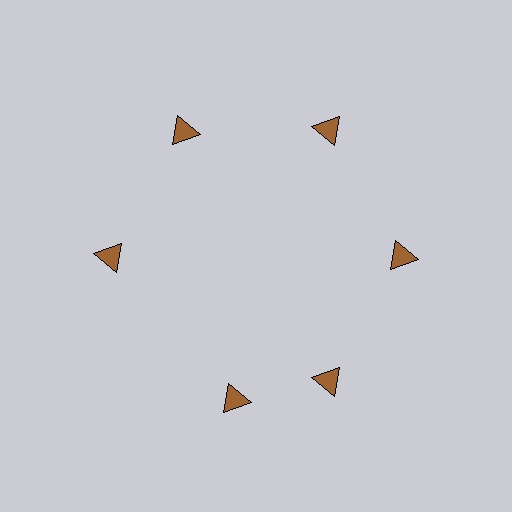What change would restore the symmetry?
The symmetry would be restored by rotating it back into even spacing with its neighbors so that all 6 triangles sit at equal angles and equal distance from the center.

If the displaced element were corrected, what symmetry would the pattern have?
It would have 6-fold rotational symmetry — the pattern would map onto itself every 60 degrees.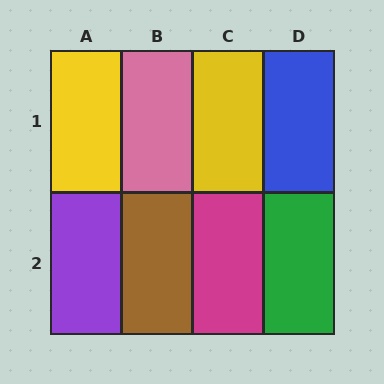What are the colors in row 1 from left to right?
Yellow, pink, yellow, blue.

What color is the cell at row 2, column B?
Brown.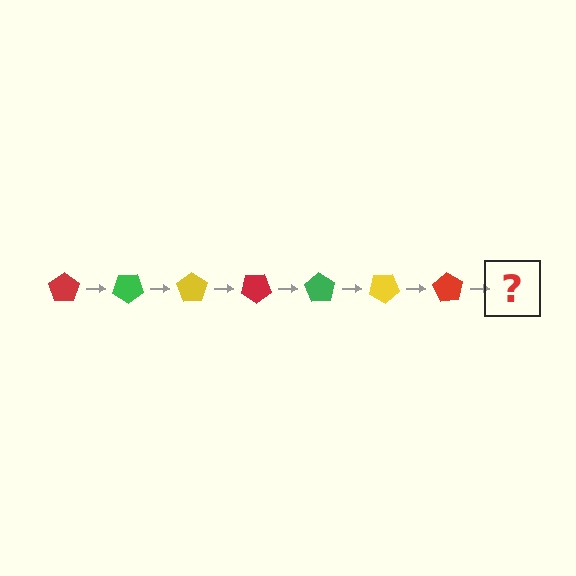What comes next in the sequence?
The next element should be a green pentagon, rotated 245 degrees from the start.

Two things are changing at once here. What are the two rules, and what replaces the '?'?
The two rules are that it rotates 35 degrees each step and the color cycles through red, green, and yellow. The '?' should be a green pentagon, rotated 245 degrees from the start.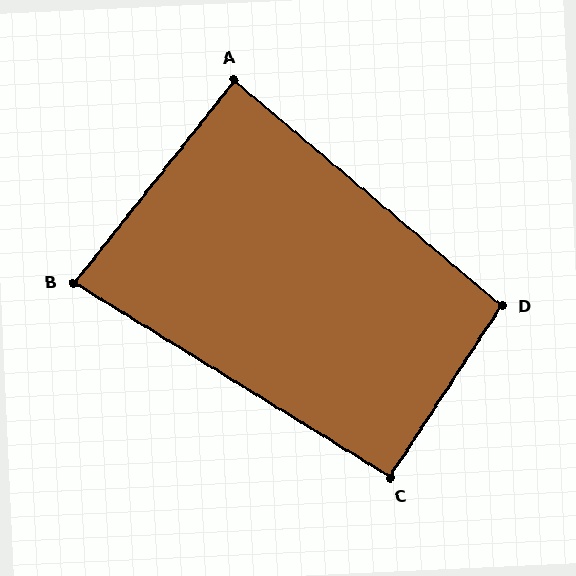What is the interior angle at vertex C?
Approximately 92 degrees (approximately right).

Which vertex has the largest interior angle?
D, at approximately 97 degrees.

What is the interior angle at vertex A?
Approximately 88 degrees (approximately right).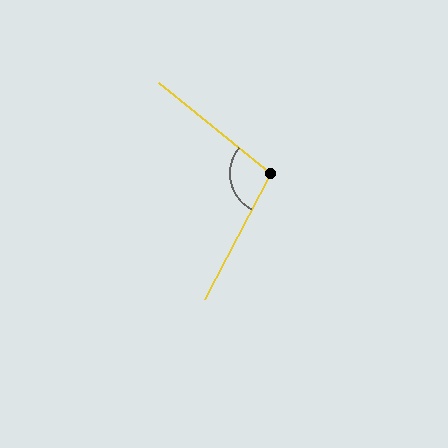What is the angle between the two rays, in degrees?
Approximately 101 degrees.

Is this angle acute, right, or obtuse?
It is obtuse.